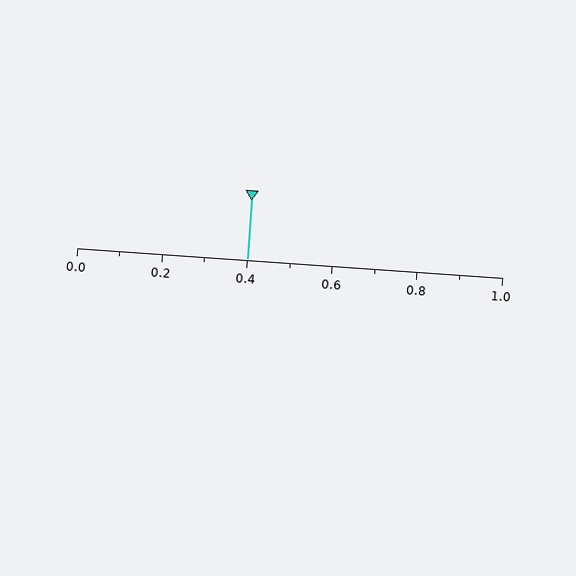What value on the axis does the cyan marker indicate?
The marker indicates approximately 0.4.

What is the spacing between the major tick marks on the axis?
The major ticks are spaced 0.2 apart.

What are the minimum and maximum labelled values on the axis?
The axis runs from 0.0 to 1.0.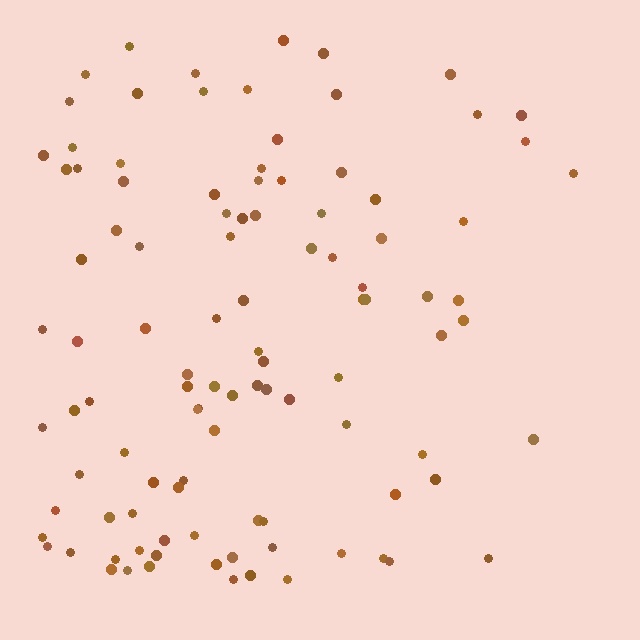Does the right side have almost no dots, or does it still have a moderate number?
Still a moderate number, just noticeably fewer than the left.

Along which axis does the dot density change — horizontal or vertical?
Horizontal.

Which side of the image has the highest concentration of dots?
The left.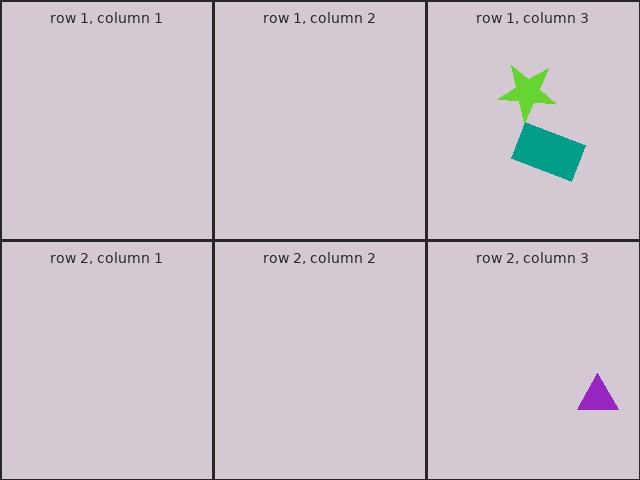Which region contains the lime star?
The row 1, column 3 region.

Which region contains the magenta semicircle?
The row 1, column 3 region.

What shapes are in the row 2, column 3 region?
The purple triangle.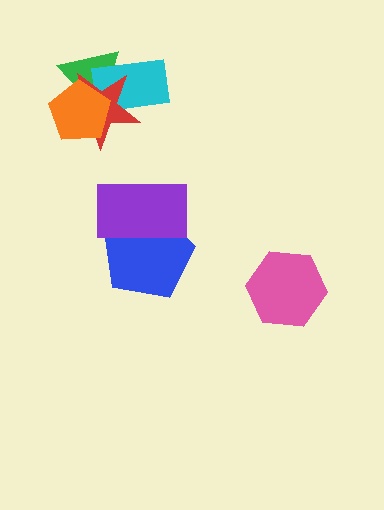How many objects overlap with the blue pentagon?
1 object overlaps with the blue pentagon.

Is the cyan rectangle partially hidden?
Yes, it is partially covered by another shape.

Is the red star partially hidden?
Yes, it is partially covered by another shape.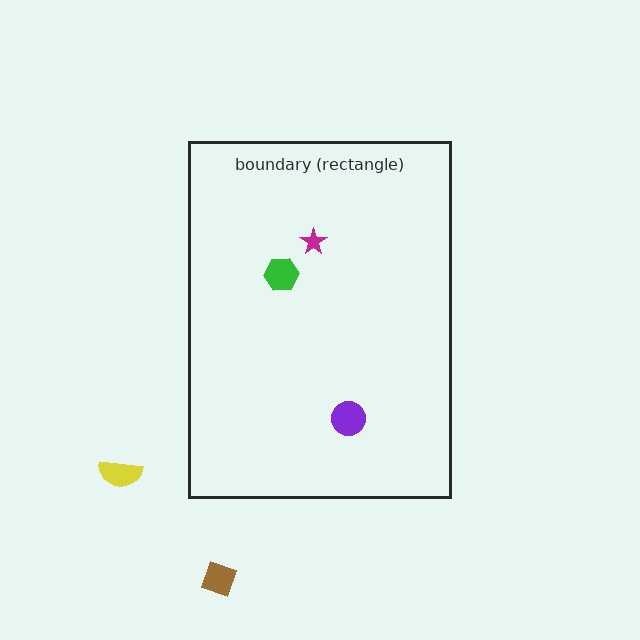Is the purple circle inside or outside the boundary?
Inside.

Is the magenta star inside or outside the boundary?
Inside.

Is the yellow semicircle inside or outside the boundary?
Outside.